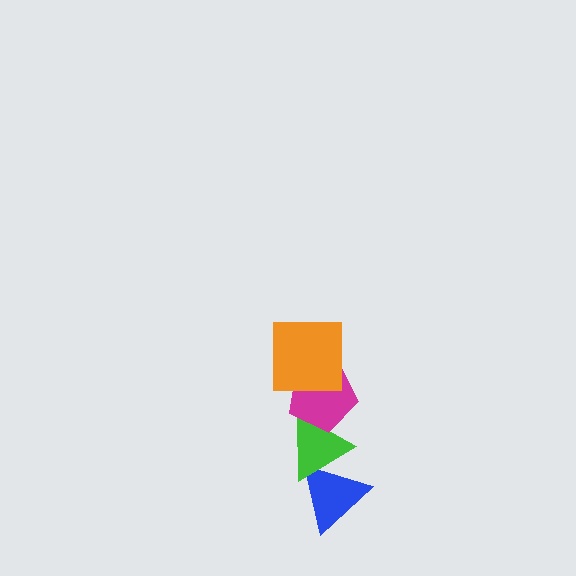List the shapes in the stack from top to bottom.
From top to bottom: the orange square, the magenta pentagon, the green triangle, the blue triangle.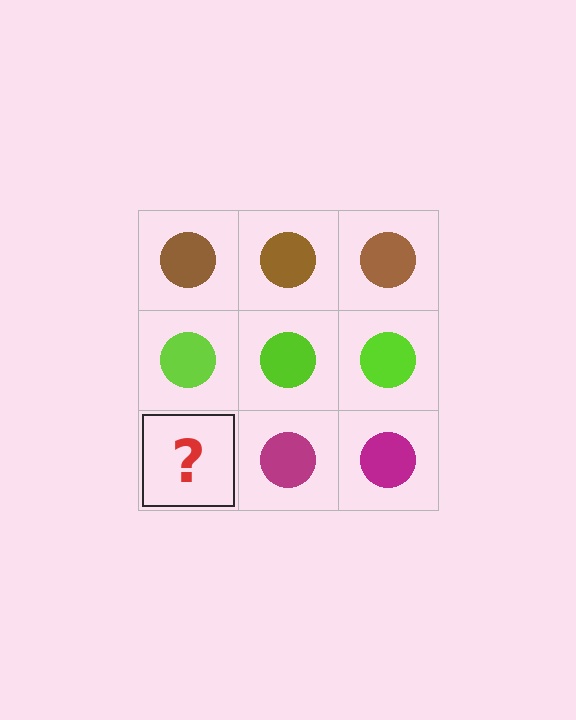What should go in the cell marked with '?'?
The missing cell should contain a magenta circle.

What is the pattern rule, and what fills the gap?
The rule is that each row has a consistent color. The gap should be filled with a magenta circle.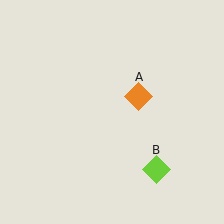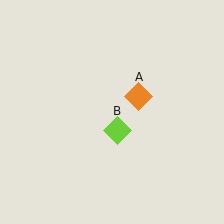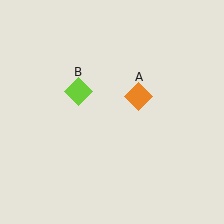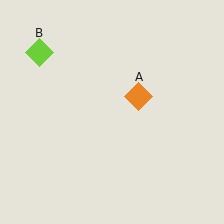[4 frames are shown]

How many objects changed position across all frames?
1 object changed position: lime diamond (object B).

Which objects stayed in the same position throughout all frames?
Orange diamond (object A) remained stationary.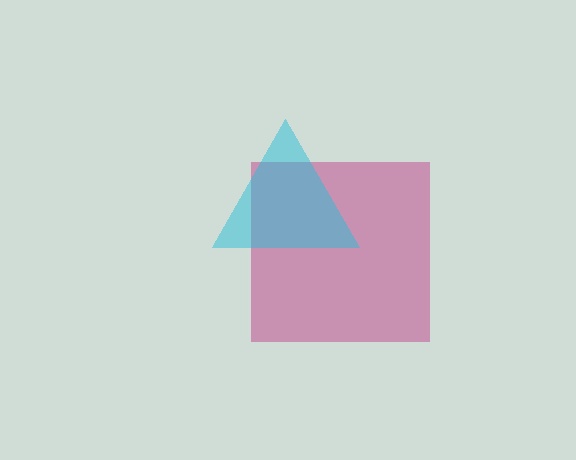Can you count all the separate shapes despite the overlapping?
Yes, there are 2 separate shapes.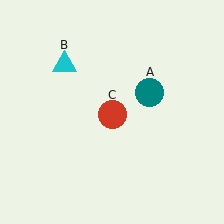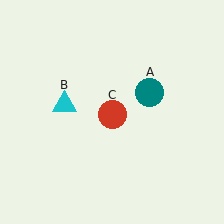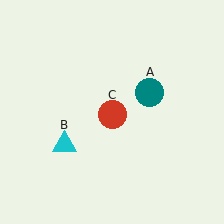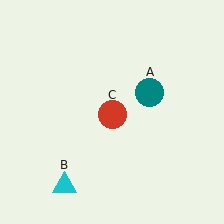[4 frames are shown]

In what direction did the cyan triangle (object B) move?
The cyan triangle (object B) moved down.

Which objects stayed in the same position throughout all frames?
Teal circle (object A) and red circle (object C) remained stationary.